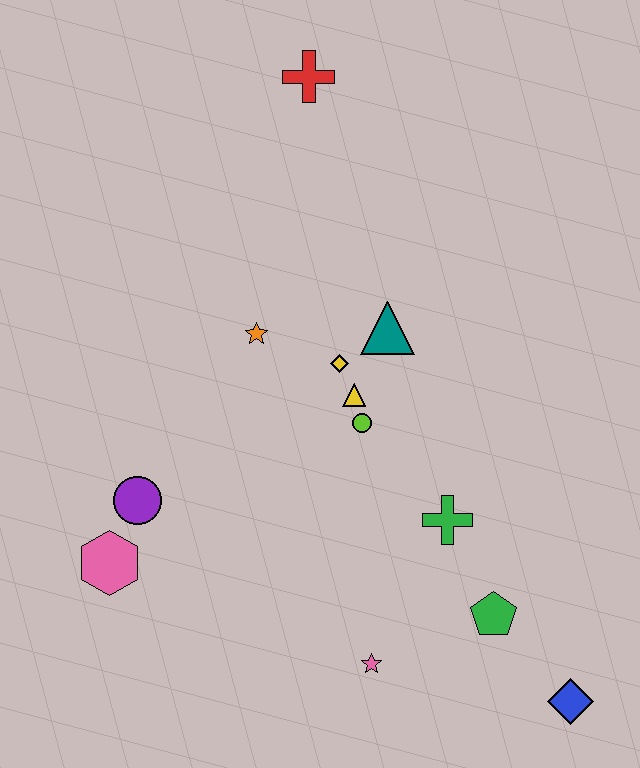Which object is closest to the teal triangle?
The yellow diamond is closest to the teal triangle.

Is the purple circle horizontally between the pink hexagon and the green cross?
Yes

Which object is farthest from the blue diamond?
The red cross is farthest from the blue diamond.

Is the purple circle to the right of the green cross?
No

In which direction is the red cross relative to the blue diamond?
The red cross is above the blue diamond.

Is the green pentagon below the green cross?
Yes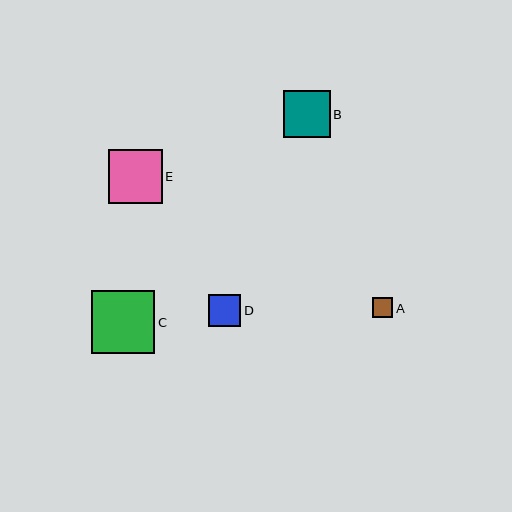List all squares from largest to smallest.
From largest to smallest: C, E, B, D, A.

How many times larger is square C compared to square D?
Square C is approximately 2.0 times the size of square D.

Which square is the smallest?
Square A is the smallest with a size of approximately 20 pixels.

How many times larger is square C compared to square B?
Square C is approximately 1.3 times the size of square B.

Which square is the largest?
Square C is the largest with a size of approximately 63 pixels.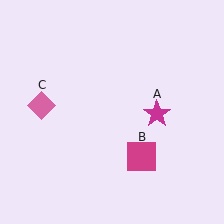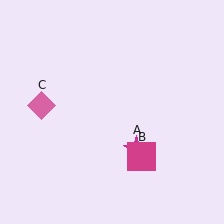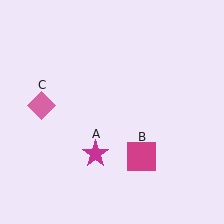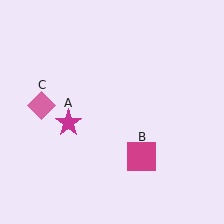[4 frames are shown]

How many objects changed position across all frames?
1 object changed position: magenta star (object A).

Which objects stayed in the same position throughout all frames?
Magenta square (object B) and pink diamond (object C) remained stationary.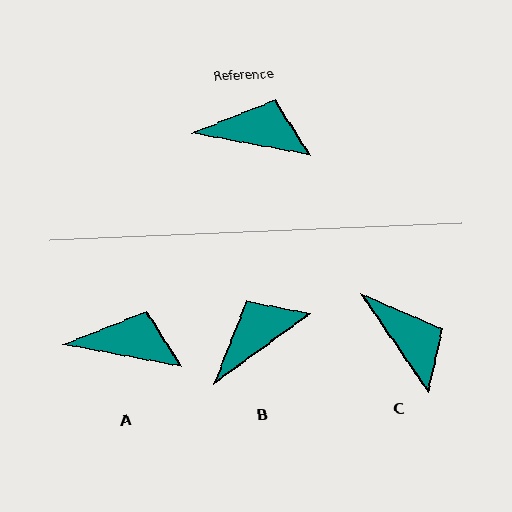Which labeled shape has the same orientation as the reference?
A.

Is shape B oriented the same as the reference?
No, it is off by about 47 degrees.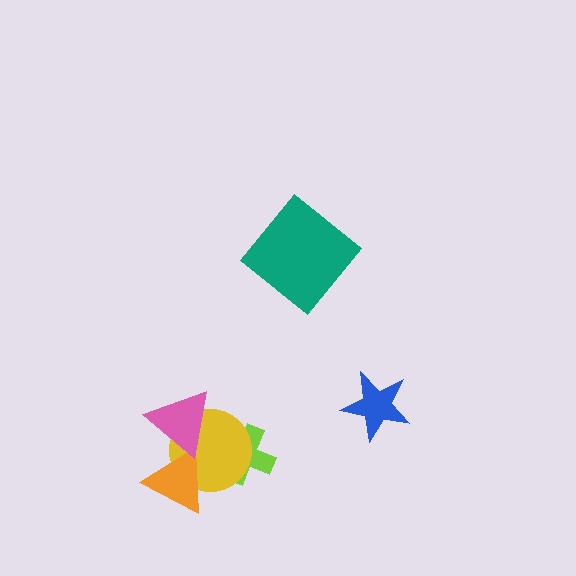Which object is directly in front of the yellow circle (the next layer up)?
The orange triangle is directly in front of the yellow circle.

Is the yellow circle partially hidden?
Yes, it is partially covered by another shape.